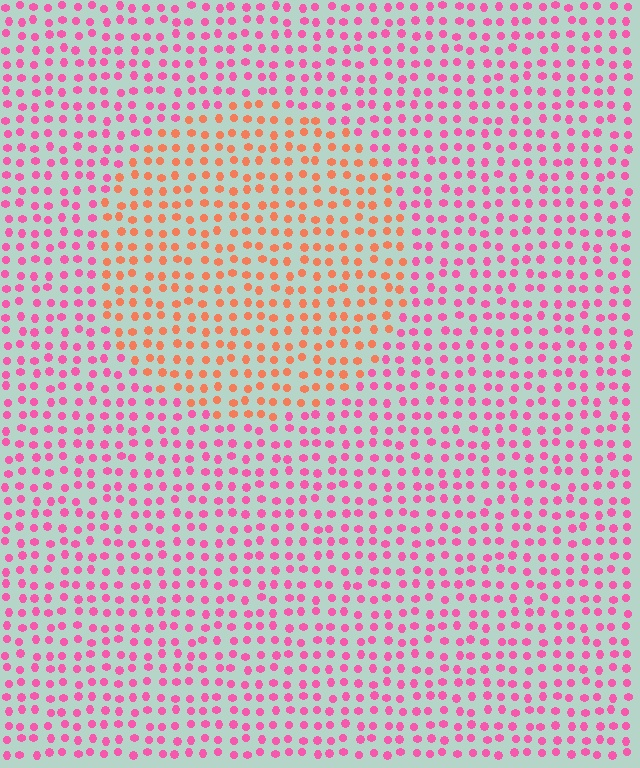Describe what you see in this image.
The image is filled with small pink elements in a uniform arrangement. A circle-shaped region is visible where the elements are tinted to a slightly different hue, forming a subtle color boundary.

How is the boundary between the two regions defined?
The boundary is defined purely by a slight shift in hue (about 46 degrees). Spacing, size, and orientation are identical on both sides.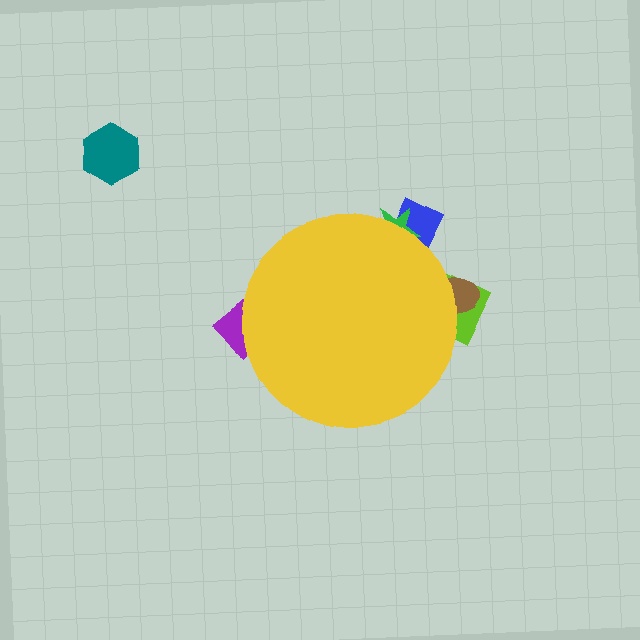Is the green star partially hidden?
Yes, the green star is partially hidden behind the yellow circle.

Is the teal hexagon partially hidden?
No, the teal hexagon is fully visible.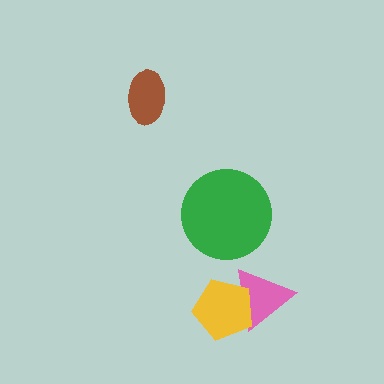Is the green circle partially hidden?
No, no other shape covers it.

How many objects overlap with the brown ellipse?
0 objects overlap with the brown ellipse.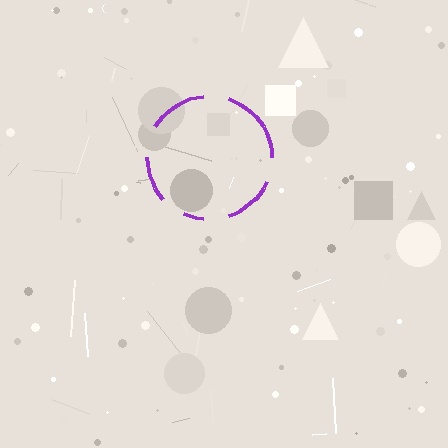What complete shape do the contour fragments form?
The contour fragments form a circle.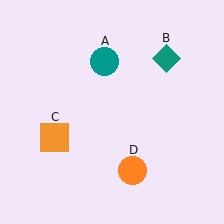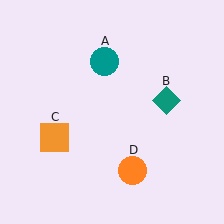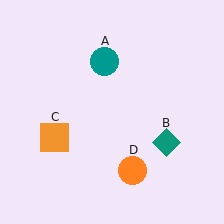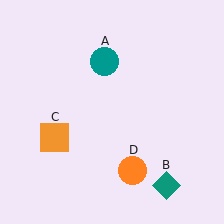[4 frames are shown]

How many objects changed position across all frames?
1 object changed position: teal diamond (object B).